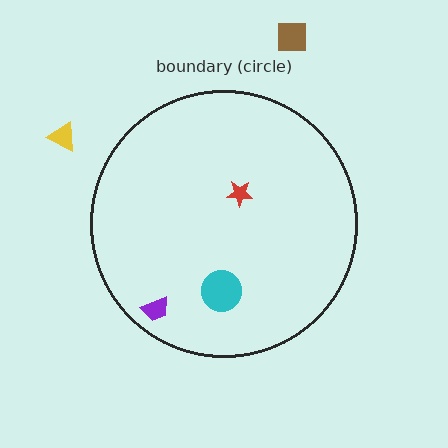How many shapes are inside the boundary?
3 inside, 2 outside.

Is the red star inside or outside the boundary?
Inside.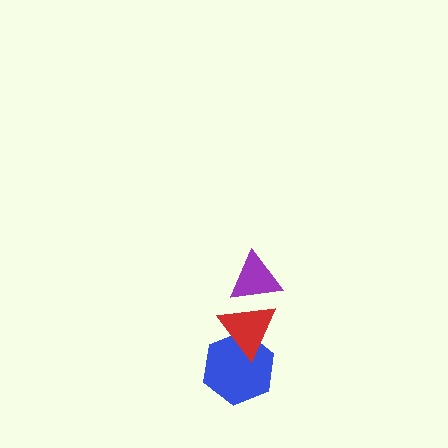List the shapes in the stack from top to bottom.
From top to bottom: the purple triangle, the red triangle, the blue hexagon.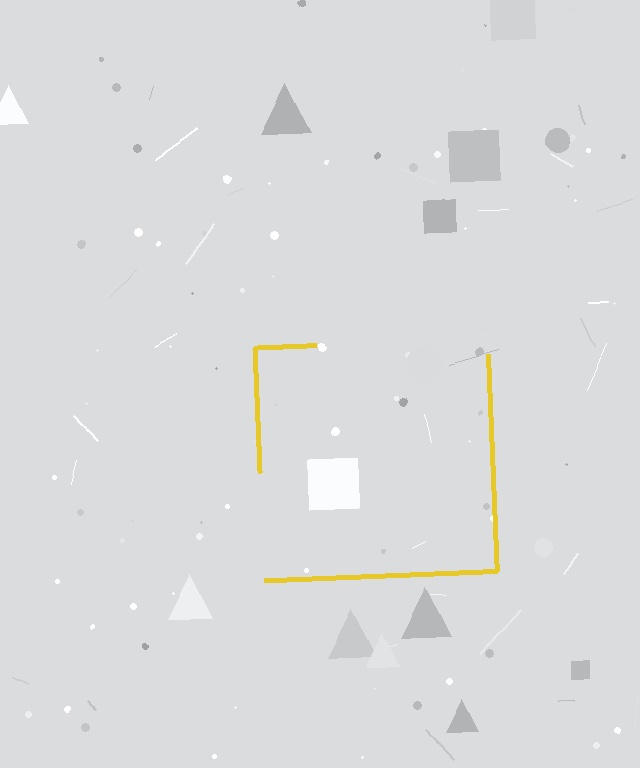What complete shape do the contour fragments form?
The contour fragments form a square.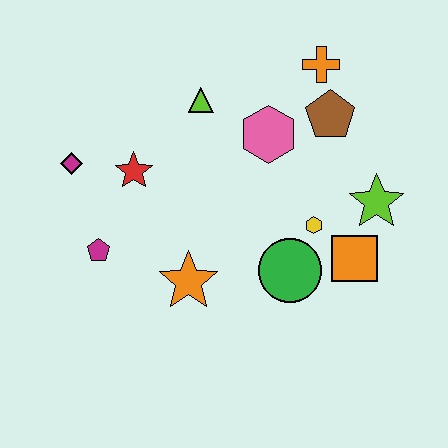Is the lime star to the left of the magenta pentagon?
No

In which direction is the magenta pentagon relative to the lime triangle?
The magenta pentagon is below the lime triangle.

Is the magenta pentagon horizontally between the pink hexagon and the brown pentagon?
No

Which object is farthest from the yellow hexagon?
The magenta diamond is farthest from the yellow hexagon.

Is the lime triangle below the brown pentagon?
No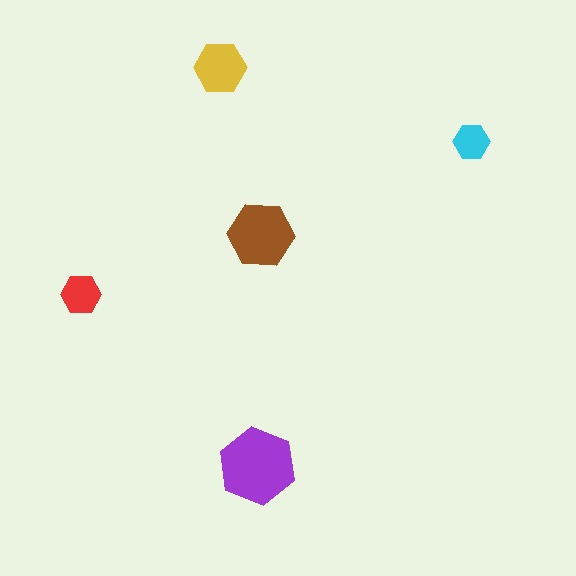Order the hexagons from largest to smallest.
the purple one, the brown one, the yellow one, the red one, the cyan one.